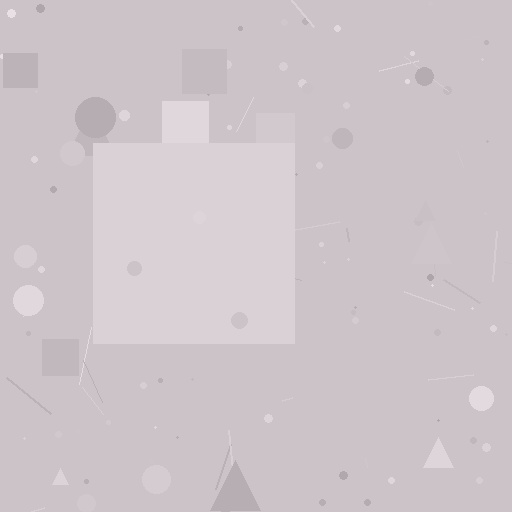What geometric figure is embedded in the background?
A square is embedded in the background.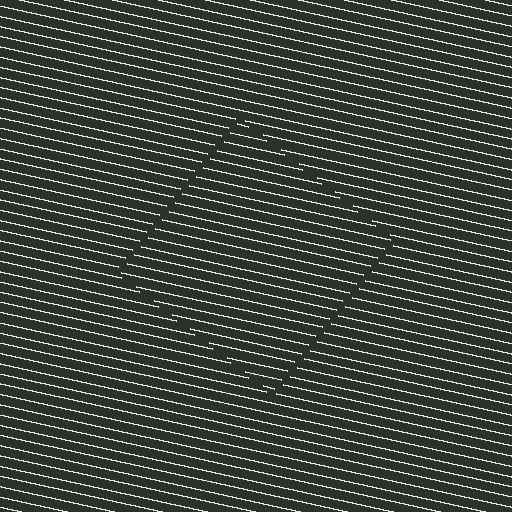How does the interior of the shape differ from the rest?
The interior of the shape contains the same grating, shifted by half a period — the contour is defined by the phase discontinuity where line-ends from the inner and outer gratings abut.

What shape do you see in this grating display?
An illusory square. The interior of the shape contains the same grating, shifted by half a period — the contour is defined by the phase discontinuity where line-ends from the inner and outer gratings abut.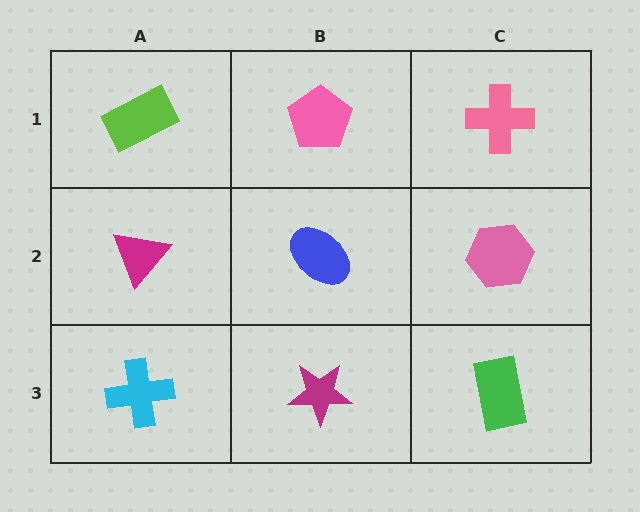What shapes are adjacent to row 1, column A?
A magenta triangle (row 2, column A), a pink pentagon (row 1, column B).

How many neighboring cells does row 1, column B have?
3.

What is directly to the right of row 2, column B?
A pink hexagon.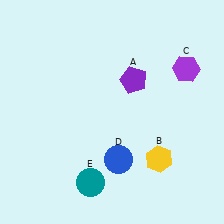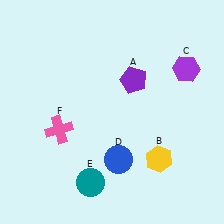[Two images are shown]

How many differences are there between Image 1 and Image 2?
There is 1 difference between the two images.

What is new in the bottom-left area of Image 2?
A pink cross (F) was added in the bottom-left area of Image 2.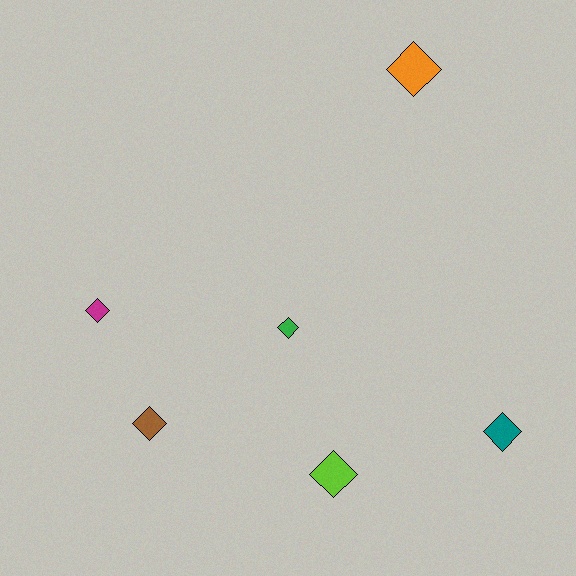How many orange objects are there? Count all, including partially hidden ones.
There is 1 orange object.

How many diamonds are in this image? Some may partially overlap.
There are 6 diamonds.